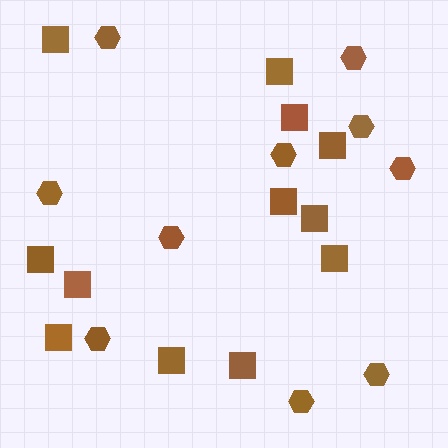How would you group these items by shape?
There are 2 groups: one group of hexagons (10) and one group of squares (12).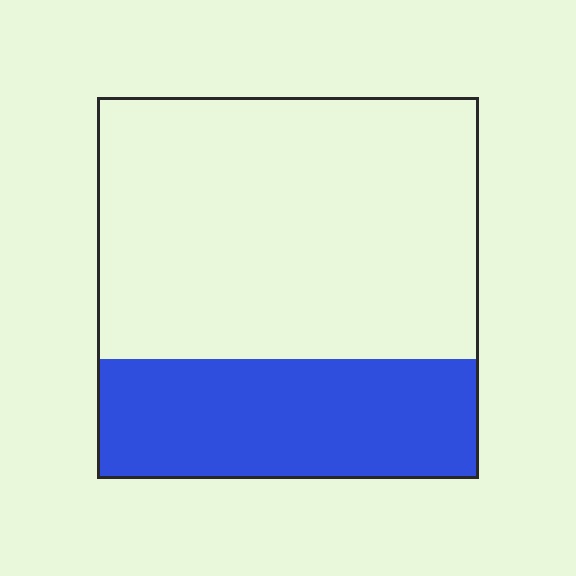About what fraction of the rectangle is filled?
About one third (1/3).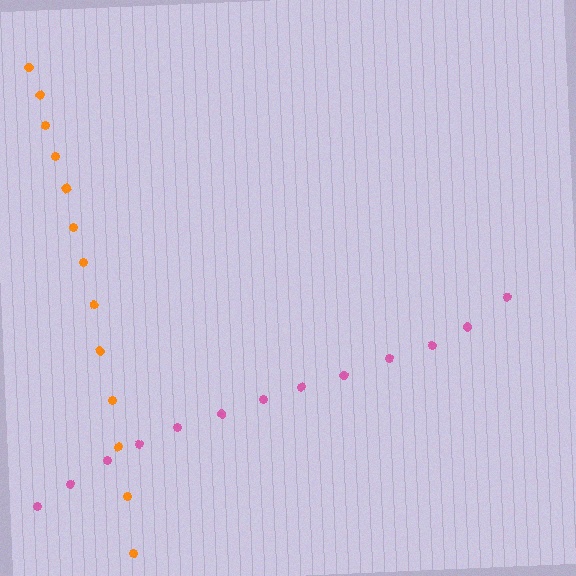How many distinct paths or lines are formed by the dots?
There are 2 distinct paths.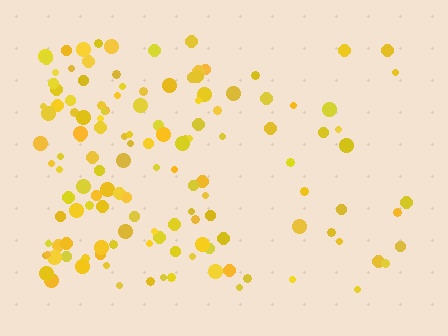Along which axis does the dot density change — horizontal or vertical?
Horizontal.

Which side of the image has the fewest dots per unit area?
The right.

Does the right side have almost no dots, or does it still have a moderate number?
Still a moderate number, just noticeably fewer than the left.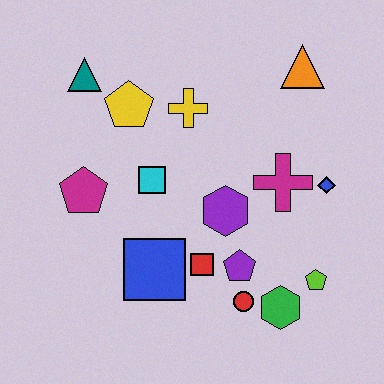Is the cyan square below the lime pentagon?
No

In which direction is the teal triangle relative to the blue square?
The teal triangle is above the blue square.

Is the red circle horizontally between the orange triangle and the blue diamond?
No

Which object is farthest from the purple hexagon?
The teal triangle is farthest from the purple hexagon.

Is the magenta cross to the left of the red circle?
No